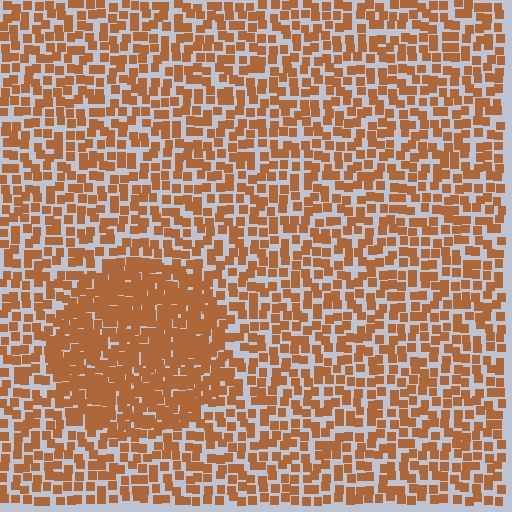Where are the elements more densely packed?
The elements are more densely packed inside the circle boundary.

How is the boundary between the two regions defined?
The boundary is defined by a change in element density (approximately 1.9x ratio). All elements are the same color, size, and shape.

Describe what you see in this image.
The image contains small brown elements arranged at two different densities. A circle-shaped region is visible where the elements are more densely packed than the surrounding area.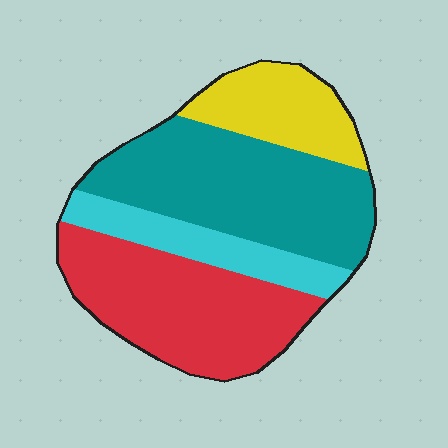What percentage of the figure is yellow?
Yellow takes up less than a quarter of the figure.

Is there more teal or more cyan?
Teal.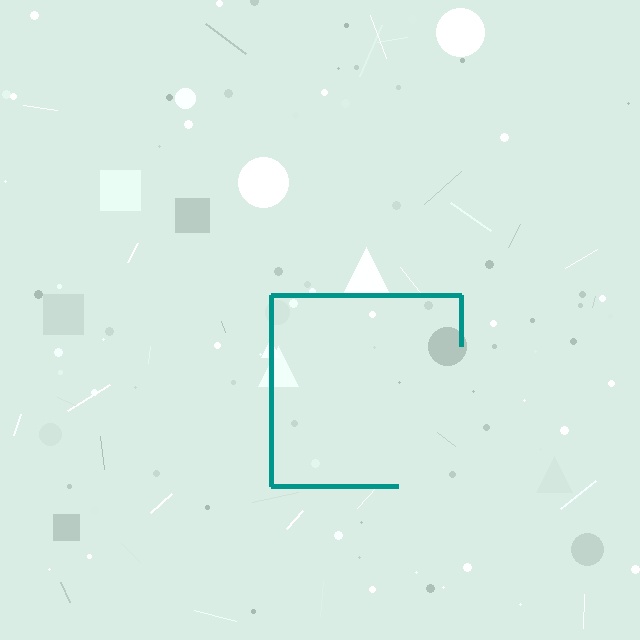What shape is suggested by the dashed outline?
The dashed outline suggests a square.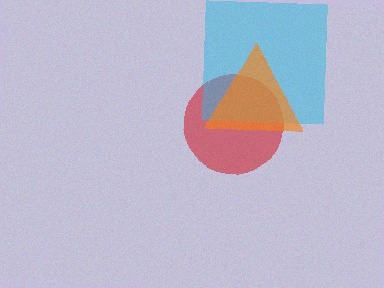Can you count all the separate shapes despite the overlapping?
Yes, there are 3 separate shapes.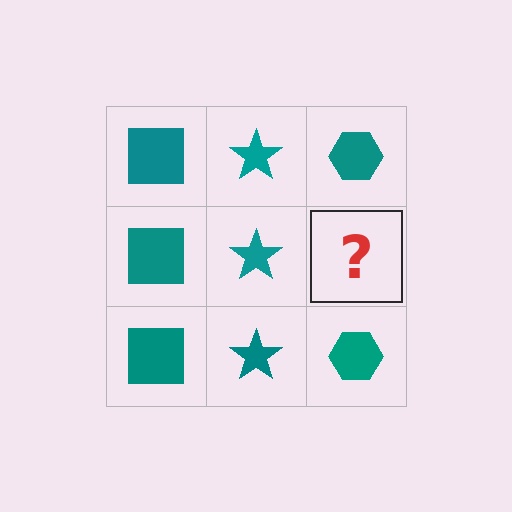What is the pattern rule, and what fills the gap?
The rule is that each column has a consistent shape. The gap should be filled with a teal hexagon.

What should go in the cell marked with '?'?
The missing cell should contain a teal hexagon.